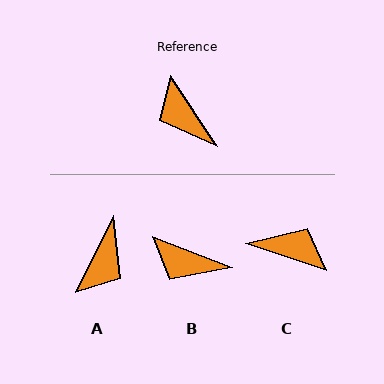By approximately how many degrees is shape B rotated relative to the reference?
Approximately 35 degrees counter-clockwise.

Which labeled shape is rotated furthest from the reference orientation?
C, about 142 degrees away.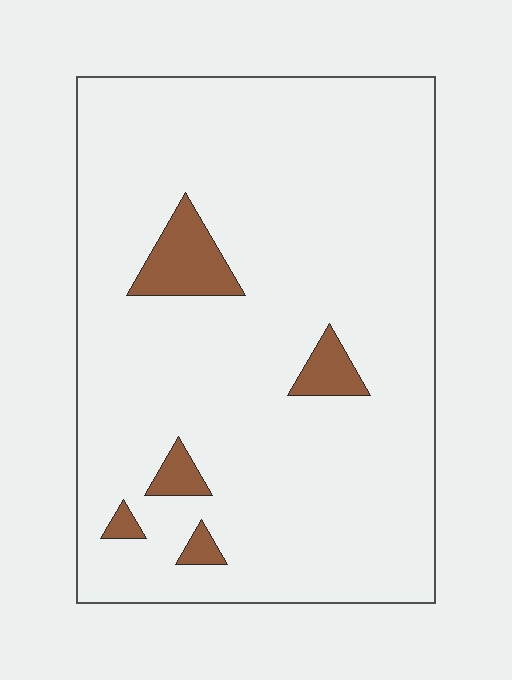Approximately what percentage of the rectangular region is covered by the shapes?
Approximately 5%.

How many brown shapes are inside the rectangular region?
5.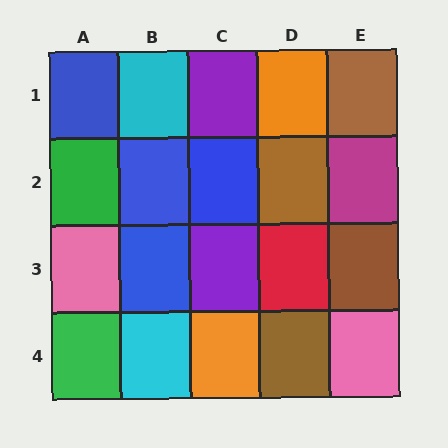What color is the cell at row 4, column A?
Green.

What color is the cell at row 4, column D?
Brown.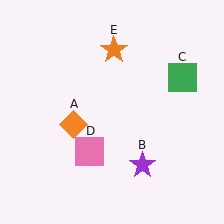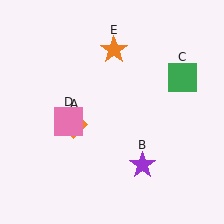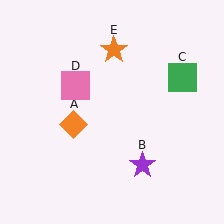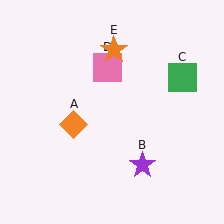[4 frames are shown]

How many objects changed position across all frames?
1 object changed position: pink square (object D).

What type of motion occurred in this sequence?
The pink square (object D) rotated clockwise around the center of the scene.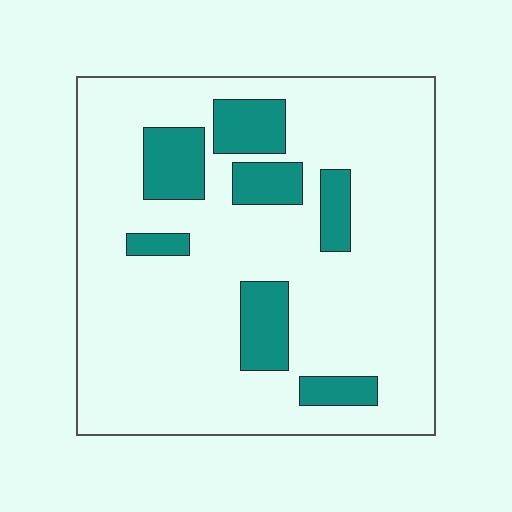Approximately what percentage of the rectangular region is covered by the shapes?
Approximately 15%.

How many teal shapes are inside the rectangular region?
7.